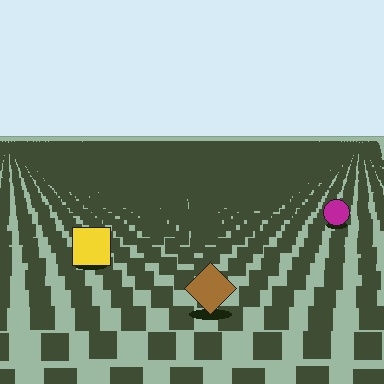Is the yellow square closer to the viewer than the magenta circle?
Yes. The yellow square is closer — you can tell from the texture gradient: the ground texture is coarser near it.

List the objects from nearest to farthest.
From nearest to farthest: the brown diamond, the yellow square, the magenta circle.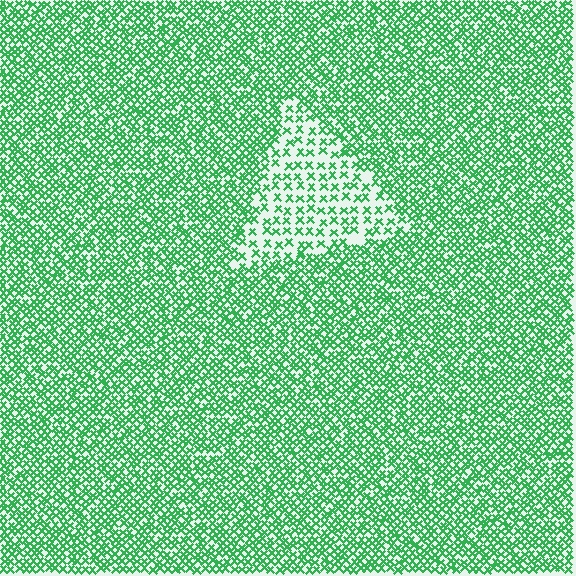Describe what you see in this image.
The image contains small green elements arranged at two different densities. A triangle-shaped region is visible where the elements are less densely packed than the surrounding area.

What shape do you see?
I see a triangle.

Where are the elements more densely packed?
The elements are more densely packed outside the triangle boundary.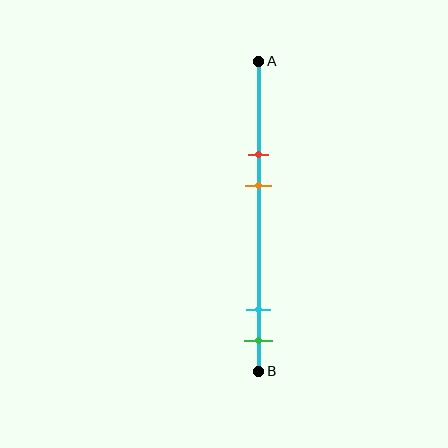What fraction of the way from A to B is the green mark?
The green mark is approximately 90% (0.9) of the way from A to B.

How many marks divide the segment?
There are 4 marks dividing the segment.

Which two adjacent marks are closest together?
The cyan and green marks are the closest adjacent pair.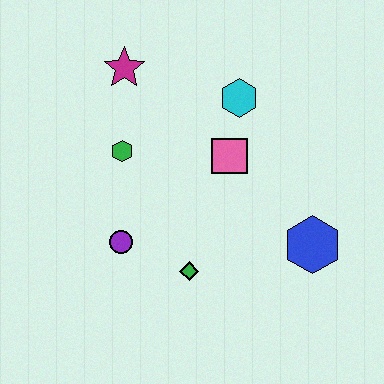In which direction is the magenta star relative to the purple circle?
The magenta star is above the purple circle.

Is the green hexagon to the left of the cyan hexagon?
Yes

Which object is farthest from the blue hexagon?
The magenta star is farthest from the blue hexagon.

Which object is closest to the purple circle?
The green diamond is closest to the purple circle.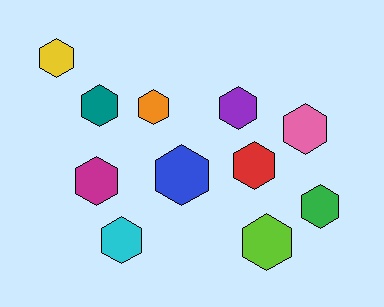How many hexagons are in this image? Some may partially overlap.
There are 11 hexagons.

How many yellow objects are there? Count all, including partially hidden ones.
There is 1 yellow object.